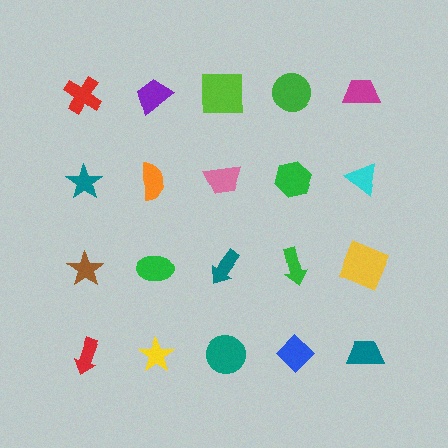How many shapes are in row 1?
5 shapes.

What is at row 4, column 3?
A teal circle.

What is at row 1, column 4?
A green circle.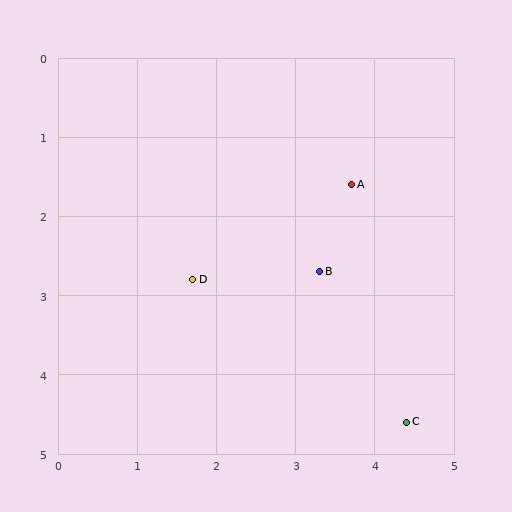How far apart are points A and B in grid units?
Points A and B are about 1.2 grid units apart.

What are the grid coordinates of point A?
Point A is at approximately (3.7, 1.6).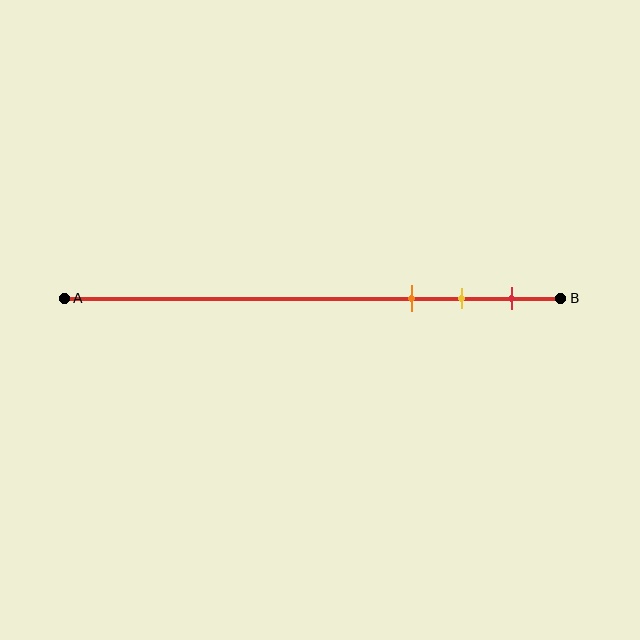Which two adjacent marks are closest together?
The yellow and red marks are the closest adjacent pair.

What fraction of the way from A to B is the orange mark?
The orange mark is approximately 70% (0.7) of the way from A to B.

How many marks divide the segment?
There are 3 marks dividing the segment.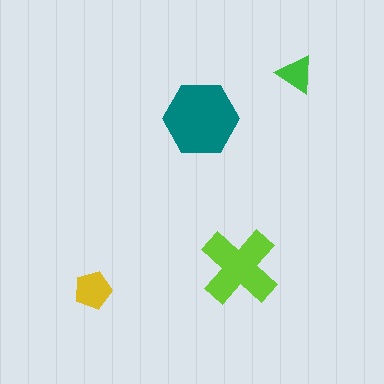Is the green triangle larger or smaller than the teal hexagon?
Smaller.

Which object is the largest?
The teal hexagon.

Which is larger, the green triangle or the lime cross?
The lime cross.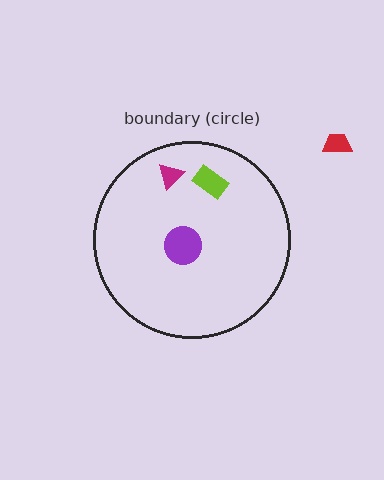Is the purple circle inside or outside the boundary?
Inside.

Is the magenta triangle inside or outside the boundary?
Inside.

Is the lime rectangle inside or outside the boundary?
Inside.